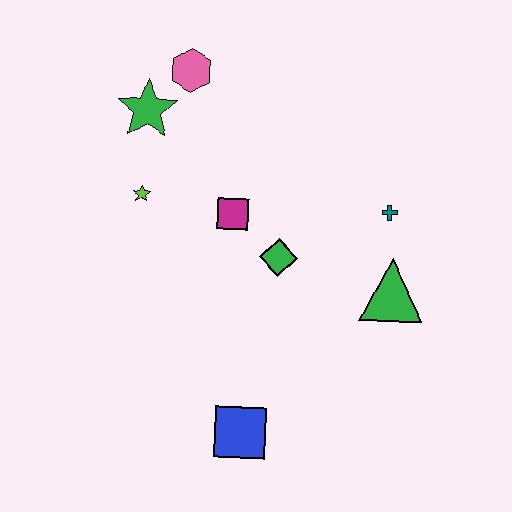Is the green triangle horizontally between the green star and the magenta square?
No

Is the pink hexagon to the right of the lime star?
Yes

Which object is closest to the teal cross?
The green triangle is closest to the teal cross.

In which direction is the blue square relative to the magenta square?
The blue square is below the magenta square.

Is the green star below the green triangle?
No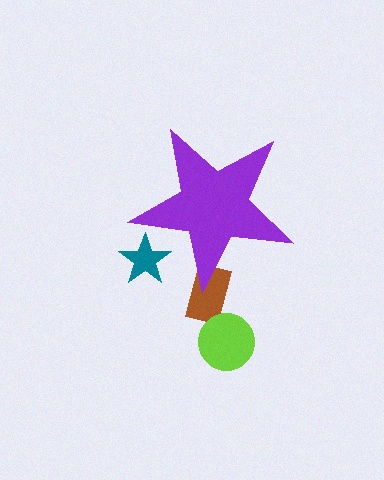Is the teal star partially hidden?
Yes, the teal star is partially hidden behind the purple star.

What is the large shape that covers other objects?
A purple star.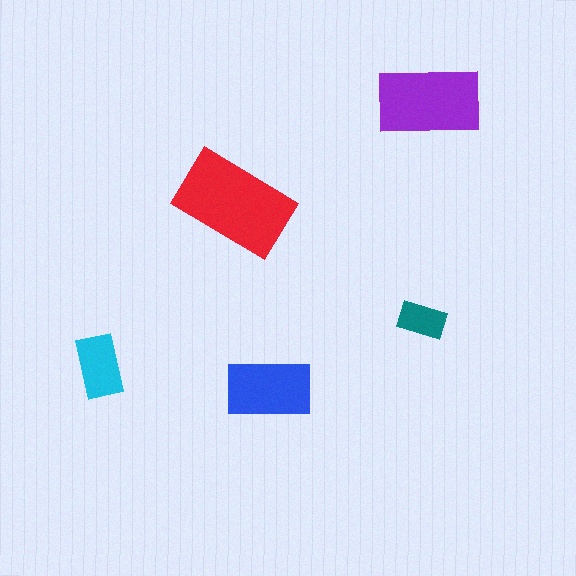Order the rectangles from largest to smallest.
the red one, the purple one, the blue one, the cyan one, the teal one.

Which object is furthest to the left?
The cyan rectangle is leftmost.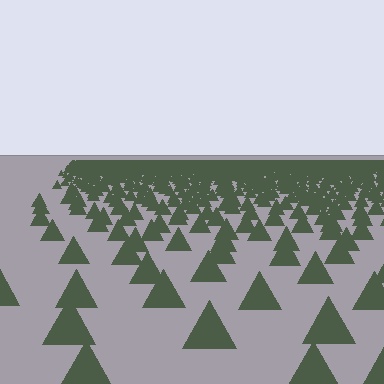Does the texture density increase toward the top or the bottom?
Density increases toward the top.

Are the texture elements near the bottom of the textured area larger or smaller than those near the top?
Larger. Near the bottom, elements are closer to the viewer and appear at a bigger on-screen size.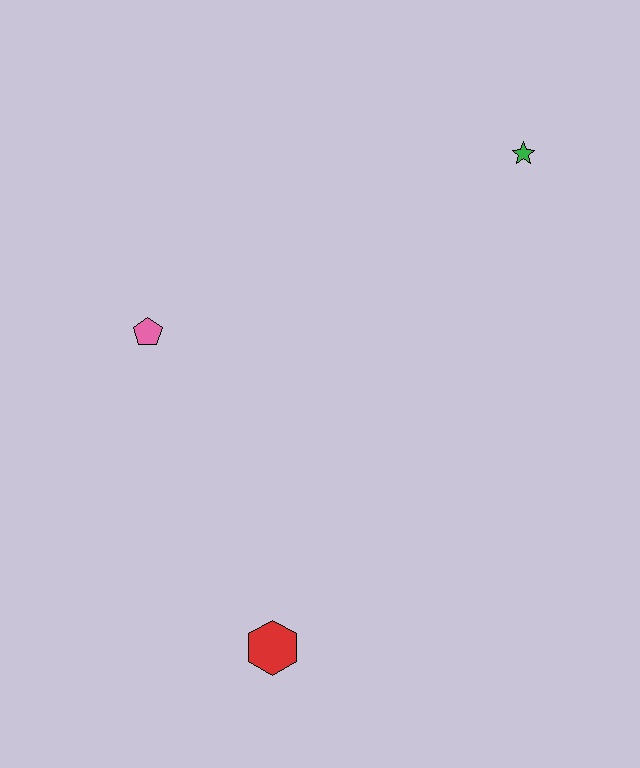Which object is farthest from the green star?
The red hexagon is farthest from the green star.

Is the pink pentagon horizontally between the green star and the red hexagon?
No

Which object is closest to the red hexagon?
The pink pentagon is closest to the red hexagon.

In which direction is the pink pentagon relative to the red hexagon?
The pink pentagon is above the red hexagon.